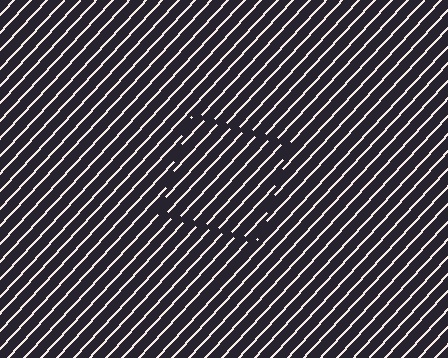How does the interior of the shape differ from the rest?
The interior of the shape contains the same grating, shifted by half a period — the contour is defined by the phase discontinuity where line-ends from the inner and outer gratings abut.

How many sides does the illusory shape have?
4 sides — the line-ends trace a square.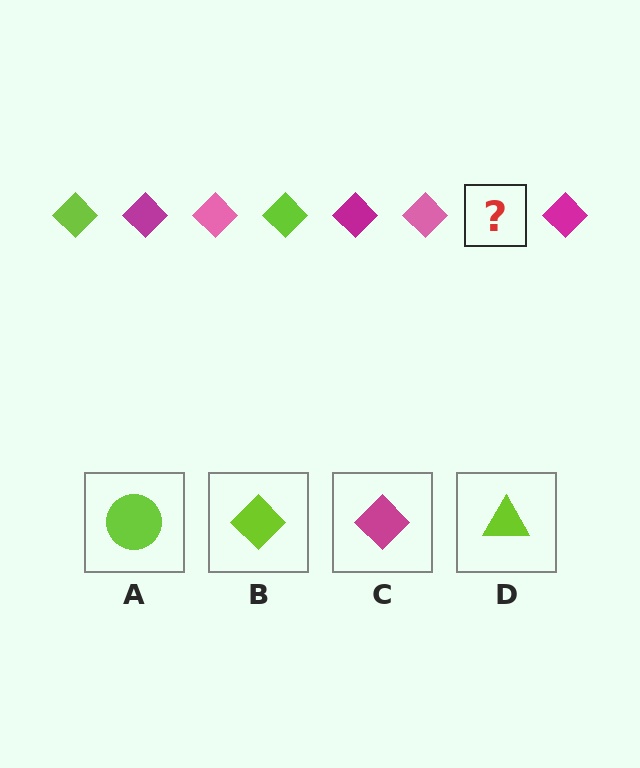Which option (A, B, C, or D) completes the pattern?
B.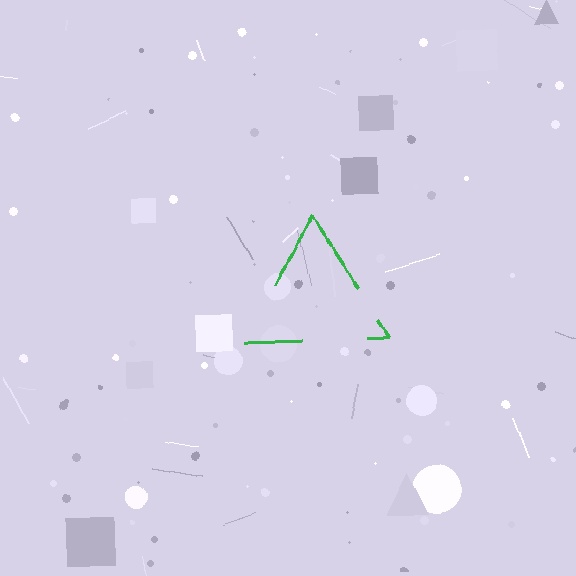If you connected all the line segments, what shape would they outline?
They would outline a triangle.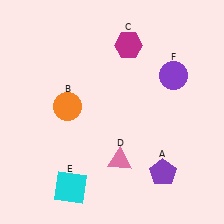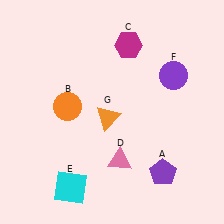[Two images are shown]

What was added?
An orange triangle (G) was added in Image 2.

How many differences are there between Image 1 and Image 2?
There is 1 difference between the two images.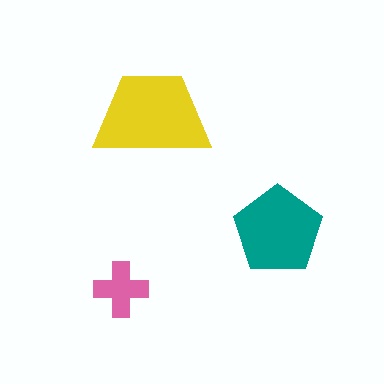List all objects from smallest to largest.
The pink cross, the teal pentagon, the yellow trapezoid.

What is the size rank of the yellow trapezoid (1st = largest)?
1st.